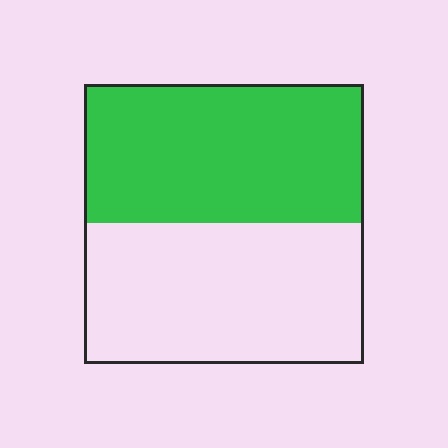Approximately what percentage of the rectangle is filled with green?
Approximately 50%.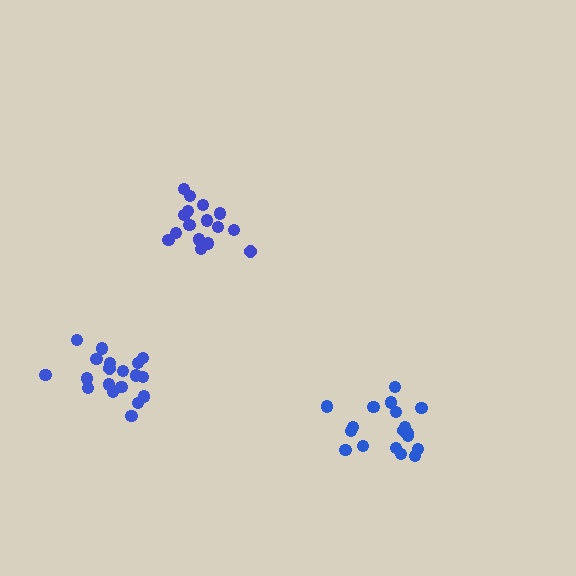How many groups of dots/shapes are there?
There are 3 groups.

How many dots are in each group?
Group 1: 18 dots, Group 2: 16 dots, Group 3: 19 dots (53 total).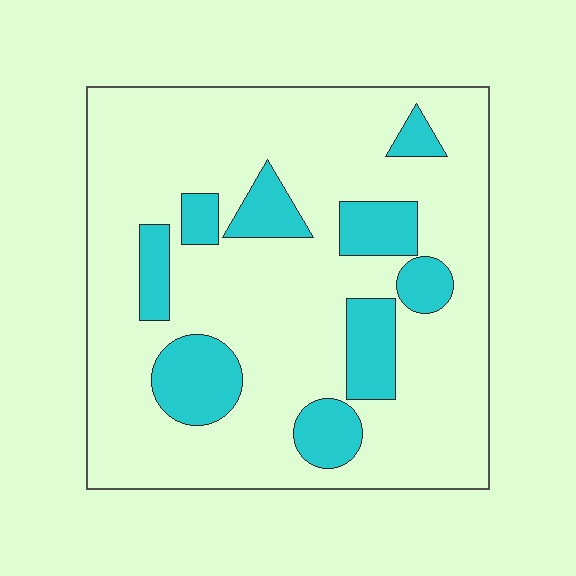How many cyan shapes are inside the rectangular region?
9.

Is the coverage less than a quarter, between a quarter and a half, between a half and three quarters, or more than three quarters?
Less than a quarter.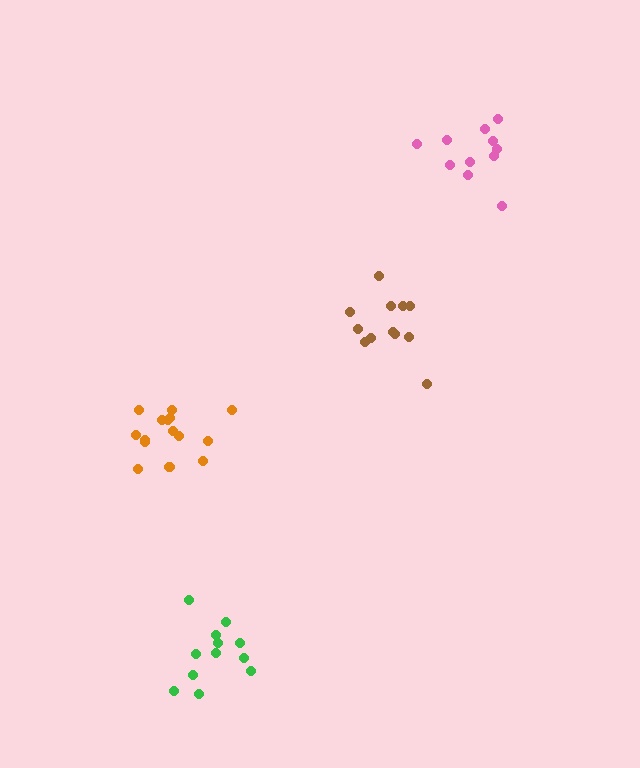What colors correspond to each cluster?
The clusters are colored: orange, brown, pink, green.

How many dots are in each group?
Group 1: 15 dots, Group 2: 12 dots, Group 3: 11 dots, Group 4: 12 dots (50 total).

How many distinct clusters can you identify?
There are 4 distinct clusters.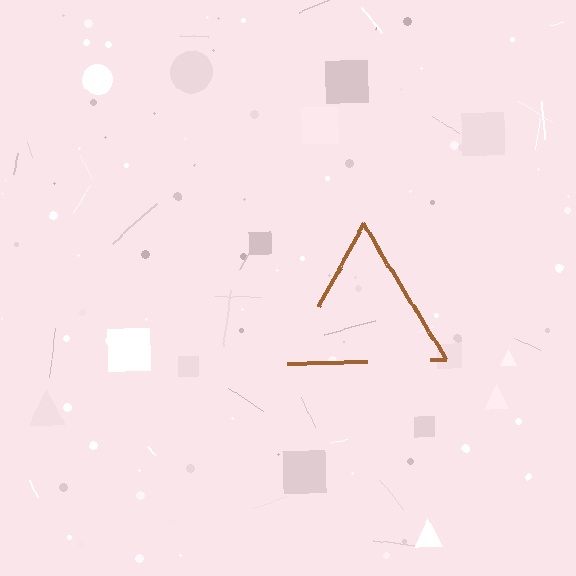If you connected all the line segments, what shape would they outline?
They would outline a triangle.